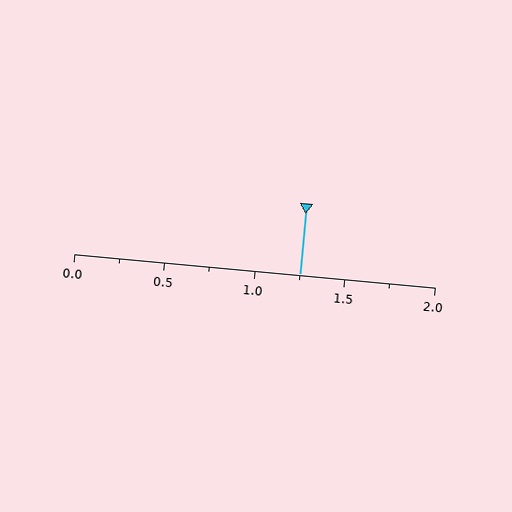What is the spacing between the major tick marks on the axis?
The major ticks are spaced 0.5 apart.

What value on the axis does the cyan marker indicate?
The marker indicates approximately 1.25.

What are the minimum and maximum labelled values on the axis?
The axis runs from 0.0 to 2.0.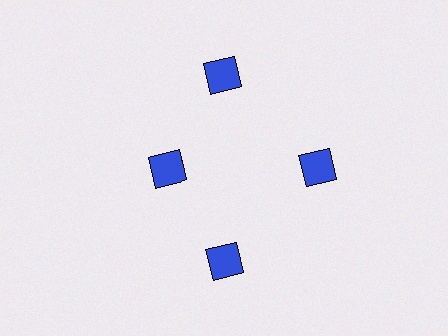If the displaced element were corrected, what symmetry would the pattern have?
It would have 4-fold rotational symmetry — the pattern would map onto itself every 90 degrees.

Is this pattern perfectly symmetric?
No. The 4 blue squares are arranged in a ring, but one element near the 9 o'clock position is pulled inward toward the center, breaking the 4-fold rotational symmetry.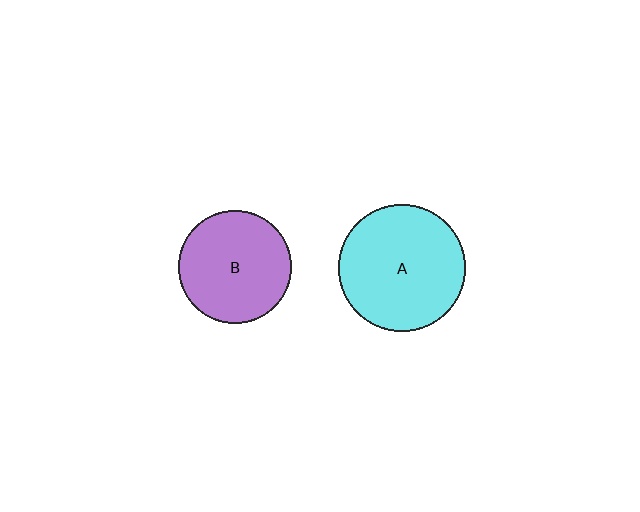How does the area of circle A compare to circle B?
Approximately 1.3 times.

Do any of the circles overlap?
No, none of the circles overlap.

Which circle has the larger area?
Circle A (cyan).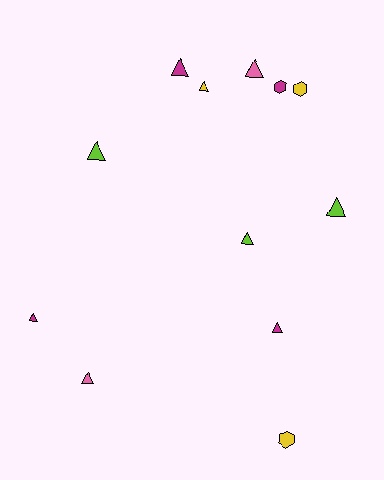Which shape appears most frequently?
Triangle, with 9 objects.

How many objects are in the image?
There are 12 objects.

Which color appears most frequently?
Magenta, with 4 objects.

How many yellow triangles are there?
There is 1 yellow triangle.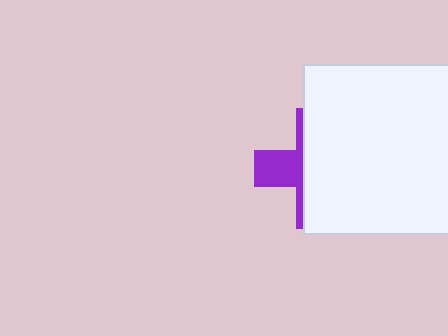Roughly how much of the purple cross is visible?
A small part of it is visible (roughly 33%).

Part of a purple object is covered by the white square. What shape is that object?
It is a cross.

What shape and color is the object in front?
The object in front is a white square.